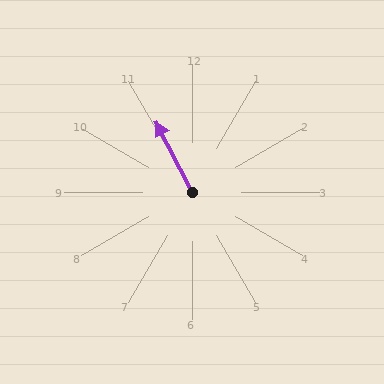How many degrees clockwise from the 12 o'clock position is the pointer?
Approximately 333 degrees.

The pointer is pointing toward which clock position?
Roughly 11 o'clock.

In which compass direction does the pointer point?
Northwest.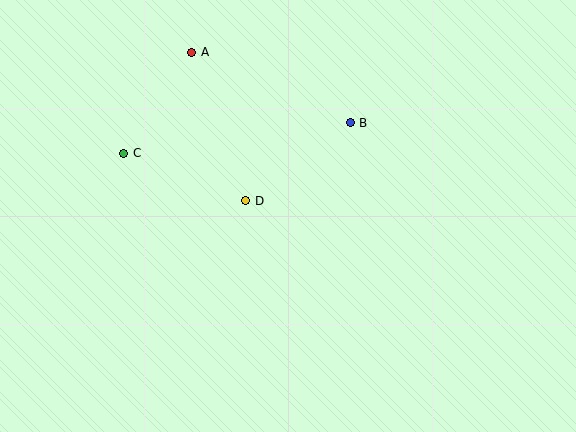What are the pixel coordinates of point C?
Point C is at (124, 153).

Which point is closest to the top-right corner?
Point B is closest to the top-right corner.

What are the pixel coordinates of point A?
Point A is at (192, 52).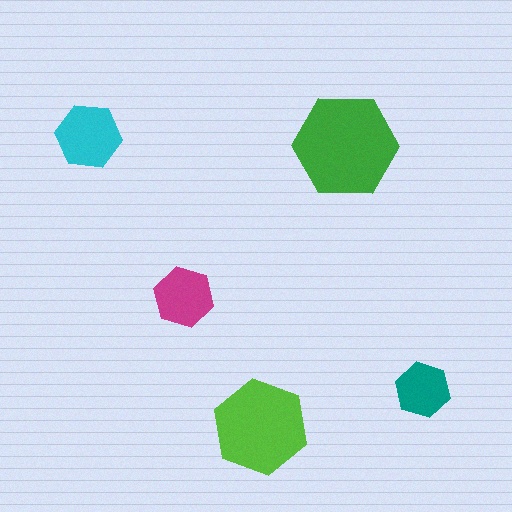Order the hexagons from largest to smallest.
the green one, the lime one, the cyan one, the magenta one, the teal one.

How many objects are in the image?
There are 5 objects in the image.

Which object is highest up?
The cyan hexagon is topmost.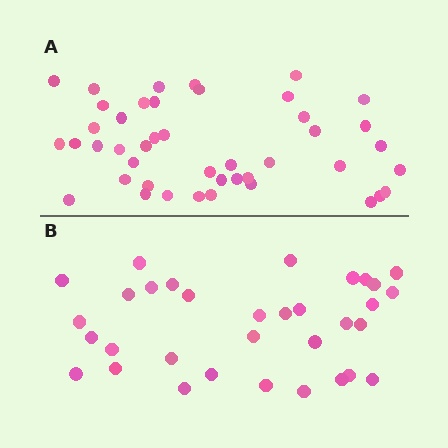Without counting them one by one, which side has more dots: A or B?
Region A (the top region) has more dots.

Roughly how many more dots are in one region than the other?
Region A has roughly 12 or so more dots than region B.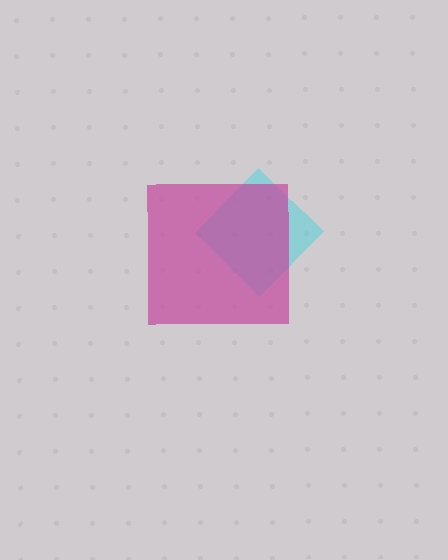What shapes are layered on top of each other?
The layered shapes are: a cyan diamond, a magenta square.